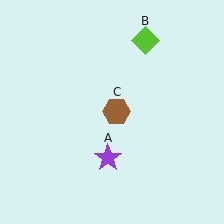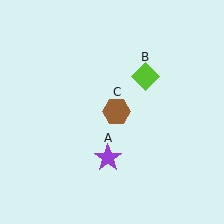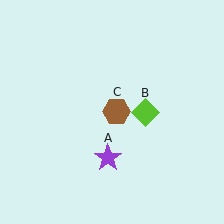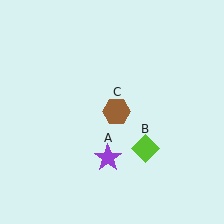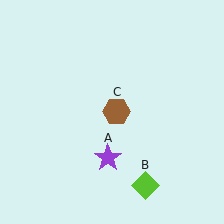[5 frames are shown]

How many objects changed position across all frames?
1 object changed position: lime diamond (object B).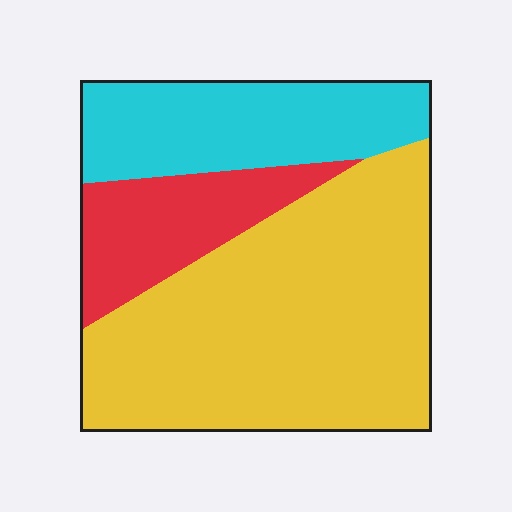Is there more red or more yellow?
Yellow.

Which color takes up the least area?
Red, at roughly 15%.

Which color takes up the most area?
Yellow, at roughly 60%.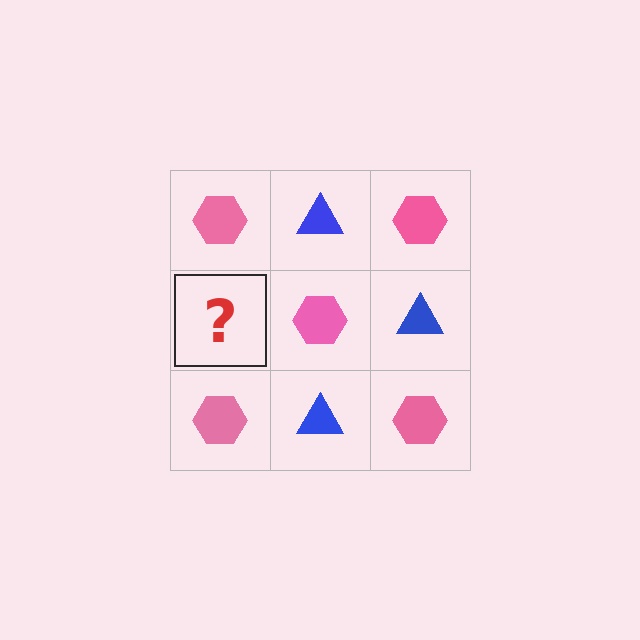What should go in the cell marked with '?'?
The missing cell should contain a blue triangle.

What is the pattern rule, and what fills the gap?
The rule is that it alternates pink hexagon and blue triangle in a checkerboard pattern. The gap should be filled with a blue triangle.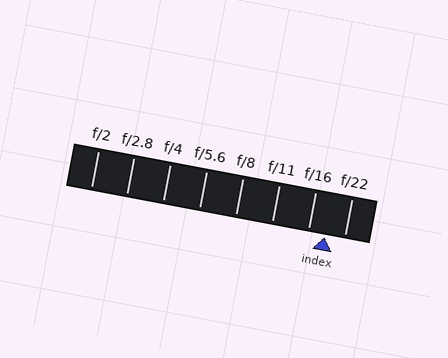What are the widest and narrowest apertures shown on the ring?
The widest aperture shown is f/2 and the narrowest is f/22.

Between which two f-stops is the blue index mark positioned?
The index mark is between f/16 and f/22.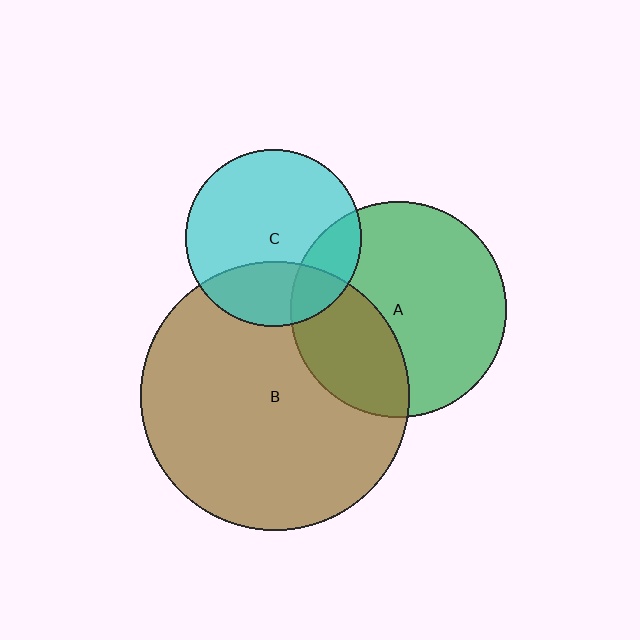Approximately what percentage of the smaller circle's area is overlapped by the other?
Approximately 35%.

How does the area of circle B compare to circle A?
Approximately 1.6 times.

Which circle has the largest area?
Circle B (brown).